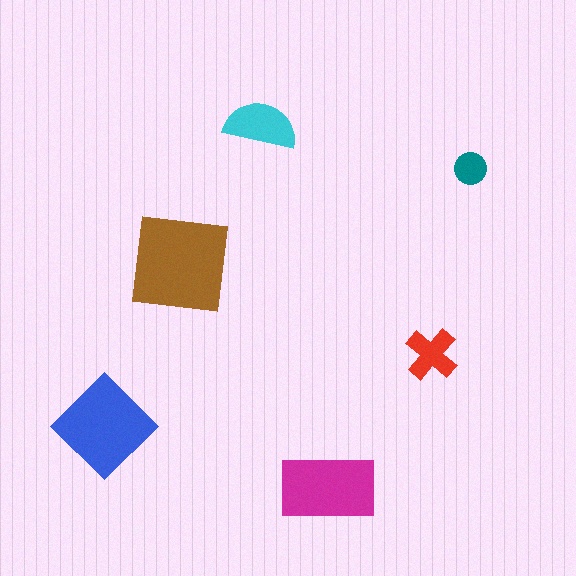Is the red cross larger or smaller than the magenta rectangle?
Smaller.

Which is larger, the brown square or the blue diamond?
The brown square.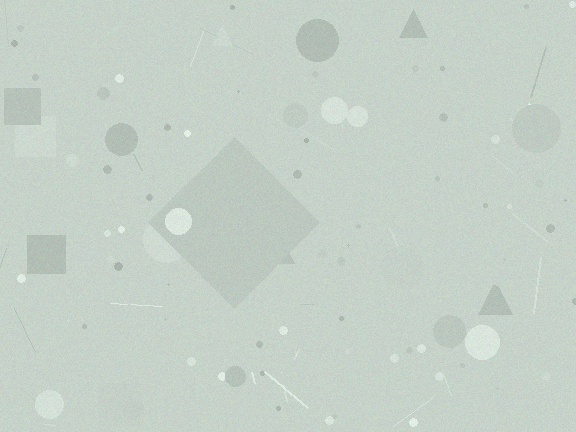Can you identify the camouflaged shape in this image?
The camouflaged shape is a diamond.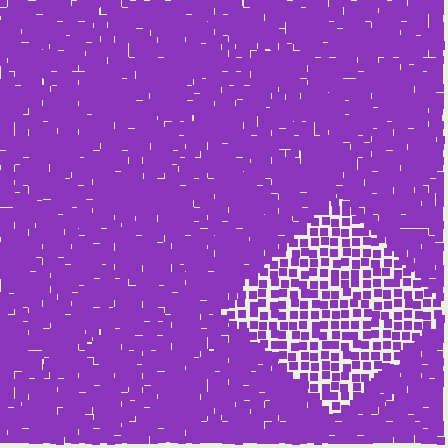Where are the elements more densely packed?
The elements are more densely packed outside the diamond boundary.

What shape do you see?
I see a diamond.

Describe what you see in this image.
The image contains small purple elements arranged at two different densities. A diamond-shaped region is visible where the elements are less densely packed than the surrounding area.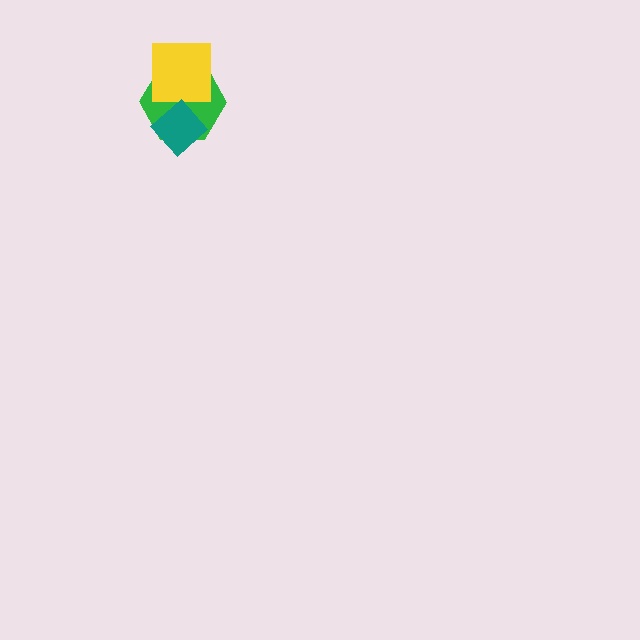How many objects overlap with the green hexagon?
2 objects overlap with the green hexagon.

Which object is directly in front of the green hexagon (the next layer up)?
The yellow square is directly in front of the green hexagon.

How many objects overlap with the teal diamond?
1 object overlaps with the teal diamond.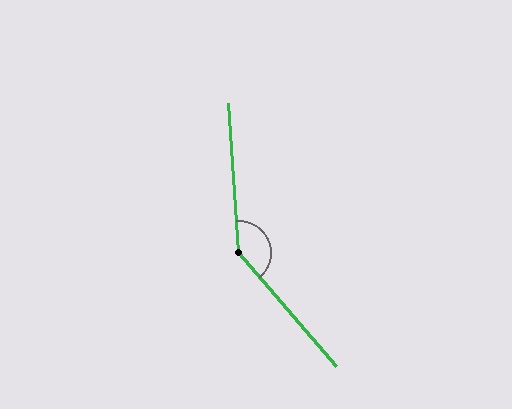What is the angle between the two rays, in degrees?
Approximately 143 degrees.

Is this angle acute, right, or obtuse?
It is obtuse.